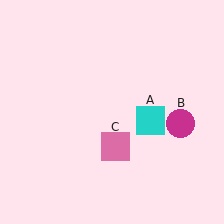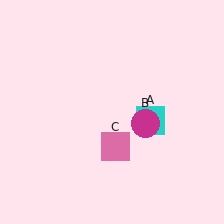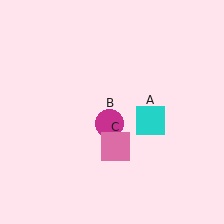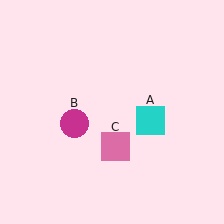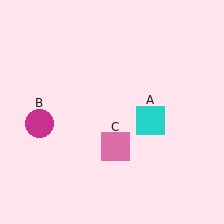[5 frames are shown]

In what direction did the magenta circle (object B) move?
The magenta circle (object B) moved left.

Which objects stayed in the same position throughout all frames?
Cyan square (object A) and pink square (object C) remained stationary.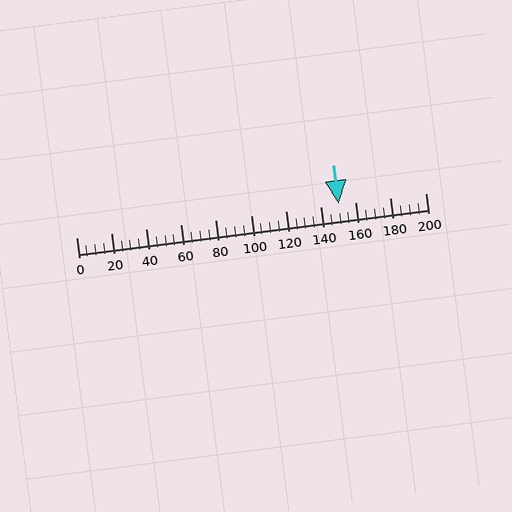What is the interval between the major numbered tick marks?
The major tick marks are spaced 20 units apart.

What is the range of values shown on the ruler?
The ruler shows values from 0 to 200.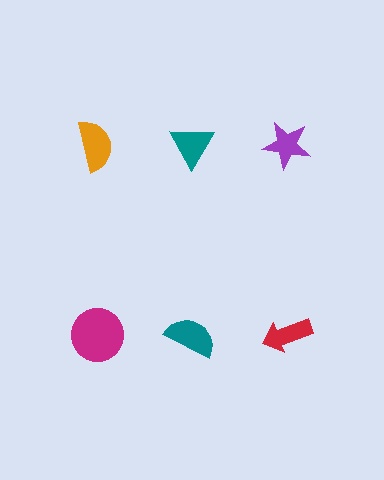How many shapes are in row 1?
3 shapes.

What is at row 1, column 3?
A purple star.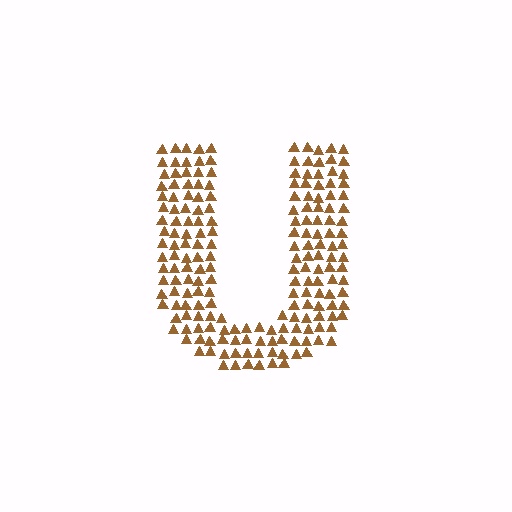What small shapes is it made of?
It is made of small triangles.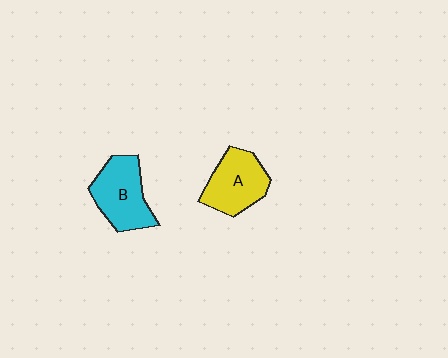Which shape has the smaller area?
Shape A (yellow).